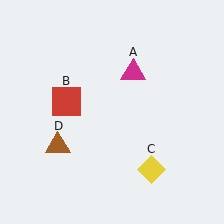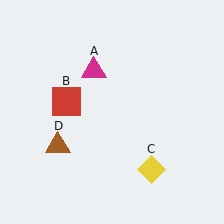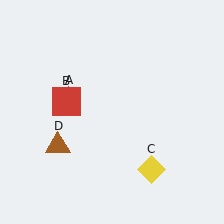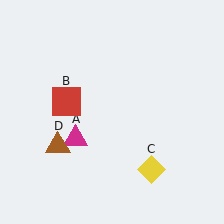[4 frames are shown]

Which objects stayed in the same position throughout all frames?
Red square (object B) and yellow diamond (object C) and brown triangle (object D) remained stationary.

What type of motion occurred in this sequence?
The magenta triangle (object A) rotated counterclockwise around the center of the scene.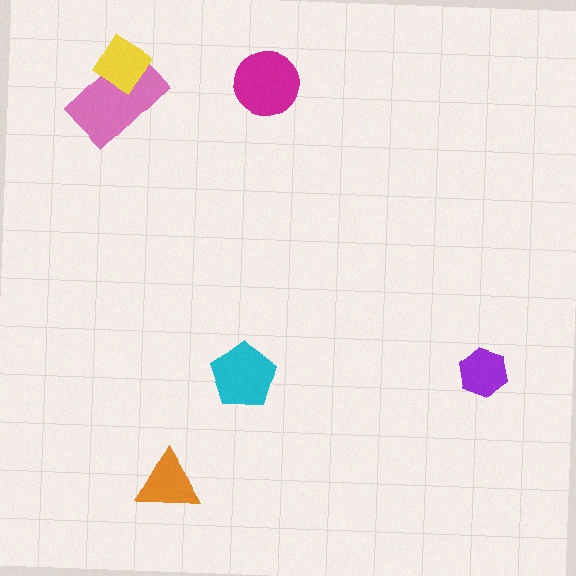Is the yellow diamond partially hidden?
No, no other shape covers it.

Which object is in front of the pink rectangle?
The yellow diamond is in front of the pink rectangle.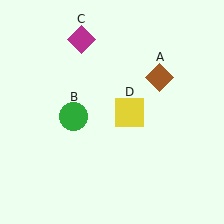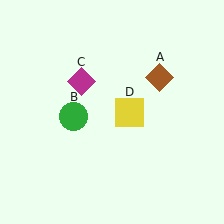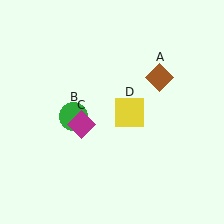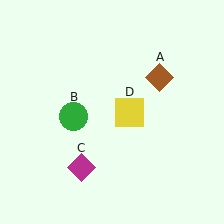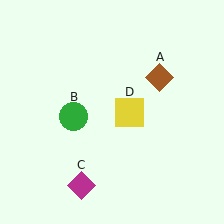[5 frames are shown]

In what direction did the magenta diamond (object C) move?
The magenta diamond (object C) moved down.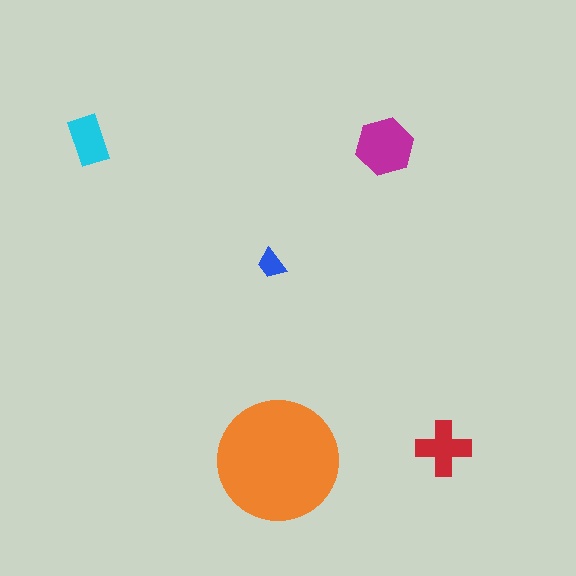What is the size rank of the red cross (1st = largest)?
3rd.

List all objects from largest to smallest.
The orange circle, the magenta hexagon, the red cross, the cyan rectangle, the blue trapezoid.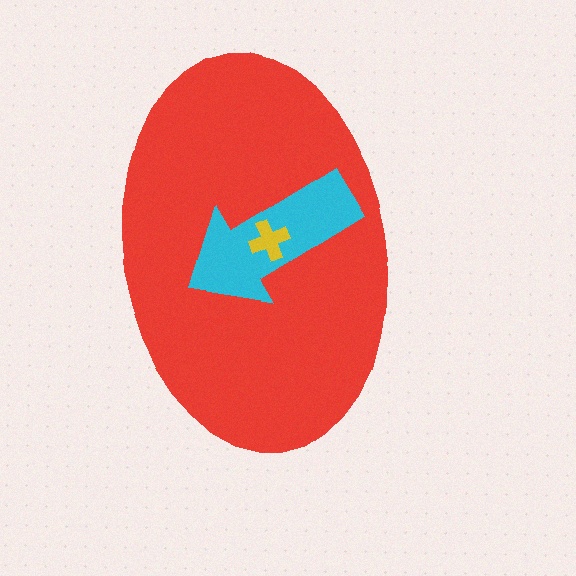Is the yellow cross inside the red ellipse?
Yes.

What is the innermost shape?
The yellow cross.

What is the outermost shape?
The red ellipse.